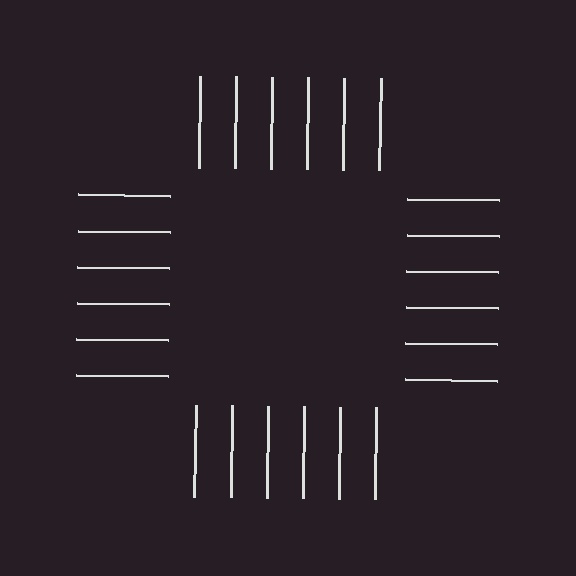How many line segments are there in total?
24 — 6 along each of the 4 edges.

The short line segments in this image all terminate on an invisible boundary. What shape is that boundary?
An illusory square — the line segments terminate on its edges but no continuous stroke is drawn.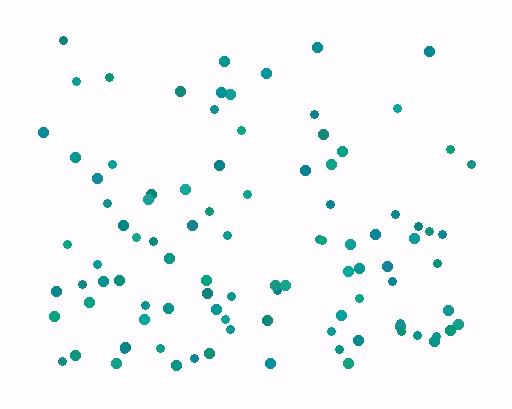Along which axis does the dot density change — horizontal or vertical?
Vertical.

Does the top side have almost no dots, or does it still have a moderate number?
Still a moderate number, just noticeably fewer than the bottom.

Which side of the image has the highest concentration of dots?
The bottom.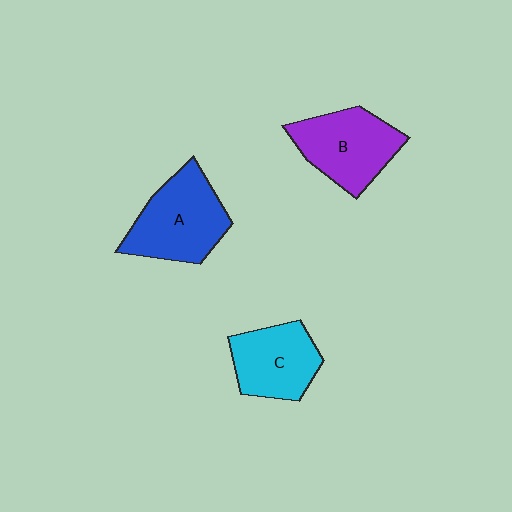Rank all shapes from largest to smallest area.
From largest to smallest: A (blue), B (purple), C (cyan).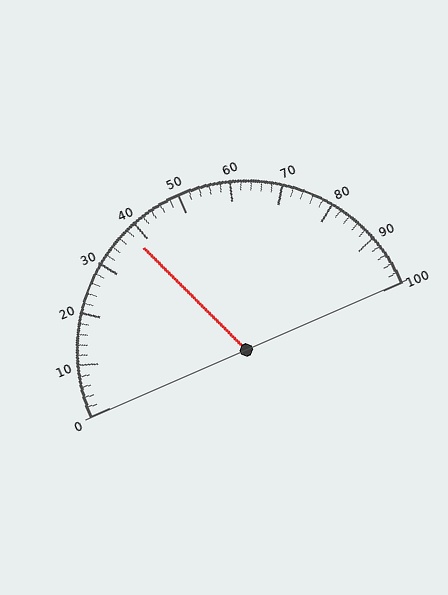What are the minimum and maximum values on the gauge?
The gauge ranges from 0 to 100.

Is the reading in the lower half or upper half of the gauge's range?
The reading is in the lower half of the range (0 to 100).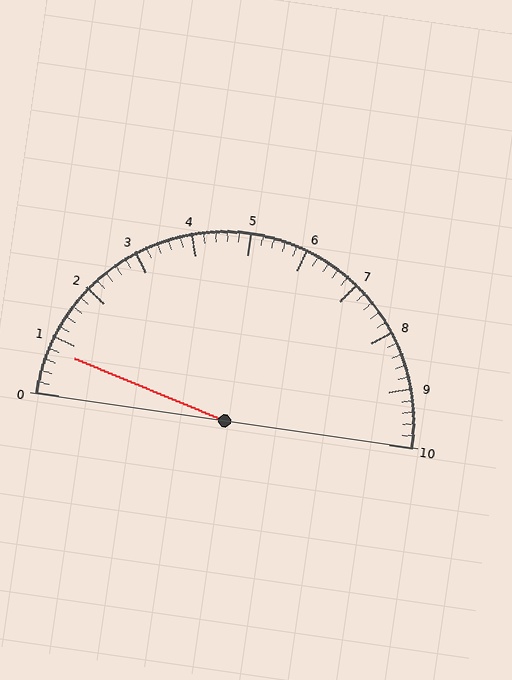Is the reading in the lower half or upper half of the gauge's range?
The reading is in the lower half of the range (0 to 10).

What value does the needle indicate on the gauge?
The needle indicates approximately 0.8.